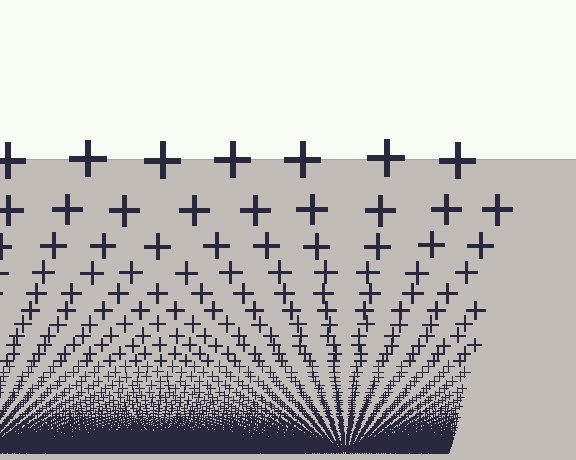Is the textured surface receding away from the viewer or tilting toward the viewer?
The surface appears to tilt toward the viewer. Texture elements get larger and sparser toward the top.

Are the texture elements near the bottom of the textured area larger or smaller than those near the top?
Smaller. The gradient is inverted — elements near the bottom are smaller and denser.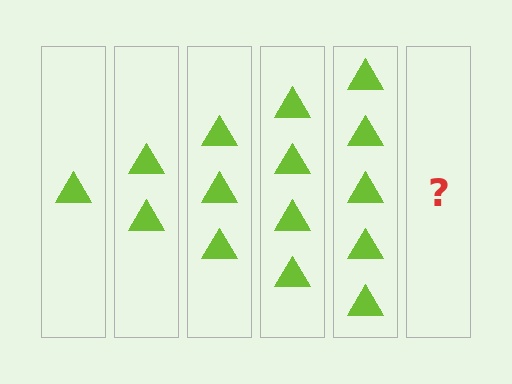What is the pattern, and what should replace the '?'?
The pattern is that each step adds one more triangle. The '?' should be 6 triangles.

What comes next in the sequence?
The next element should be 6 triangles.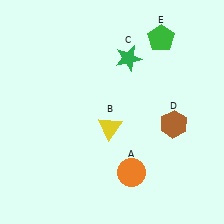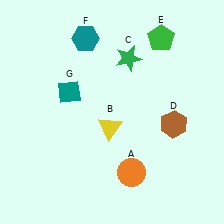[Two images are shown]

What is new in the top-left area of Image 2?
A teal diamond (G) was added in the top-left area of Image 2.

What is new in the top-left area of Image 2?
A teal hexagon (F) was added in the top-left area of Image 2.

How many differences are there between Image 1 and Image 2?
There are 2 differences between the two images.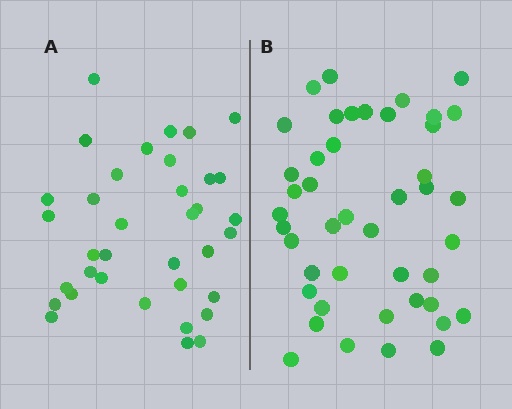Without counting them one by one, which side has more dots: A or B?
Region B (the right region) has more dots.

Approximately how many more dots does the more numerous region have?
Region B has roughly 8 or so more dots than region A.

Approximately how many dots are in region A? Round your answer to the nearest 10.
About 40 dots. (The exact count is 36, which rounds to 40.)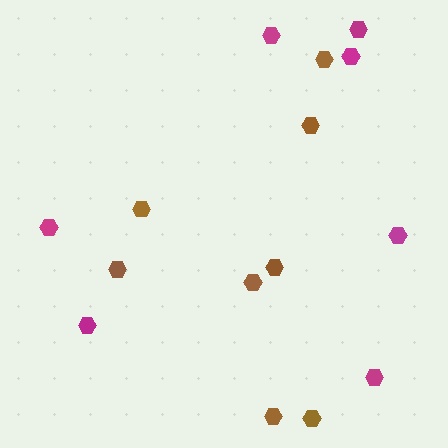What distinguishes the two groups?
There are 2 groups: one group of brown hexagons (8) and one group of magenta hexagons (7).